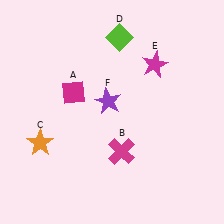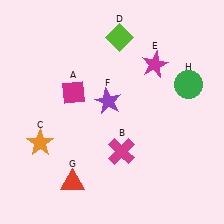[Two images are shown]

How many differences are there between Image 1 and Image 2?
There are 2 differences between the two images.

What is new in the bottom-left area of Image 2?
A red triangle (G) was added in the bottom-left area of Image 2.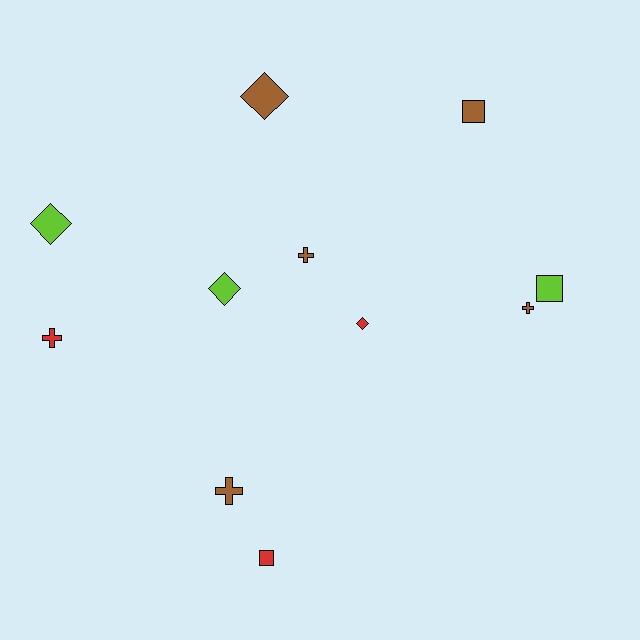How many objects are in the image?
There are 11 objects.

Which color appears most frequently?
Brown, with 5 objects.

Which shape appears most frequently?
Diamond, with 4 objects.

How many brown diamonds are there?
There is 1 brown diamond.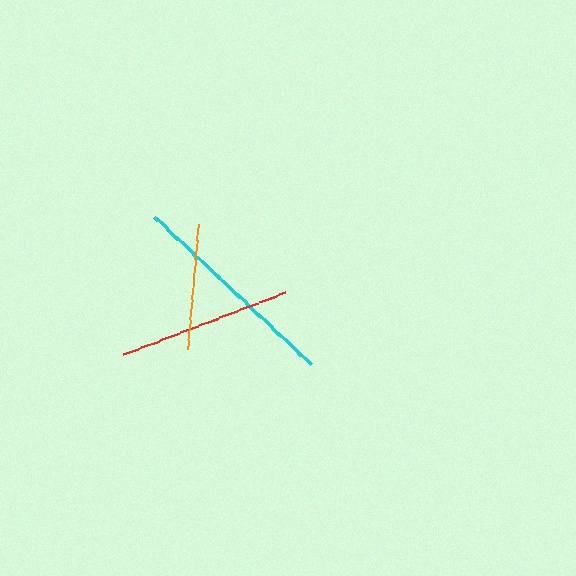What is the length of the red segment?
The red segment is approximately 174 pixels long.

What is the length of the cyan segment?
The cyan segment is approximately 215 pixels long.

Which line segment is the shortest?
The orange line is the shortest at approximately 125 pixels.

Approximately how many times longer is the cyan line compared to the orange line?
The cyan line is approximately 1.7 times the length of the orange line.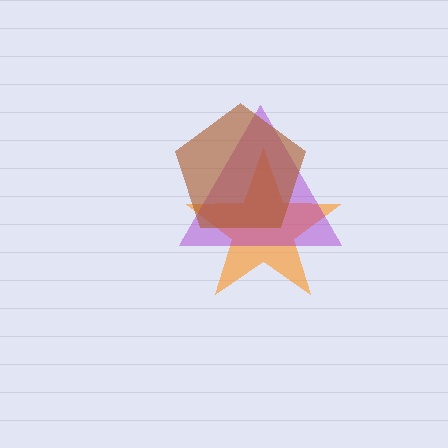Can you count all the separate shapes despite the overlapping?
Yes, there are 3 separate shapes.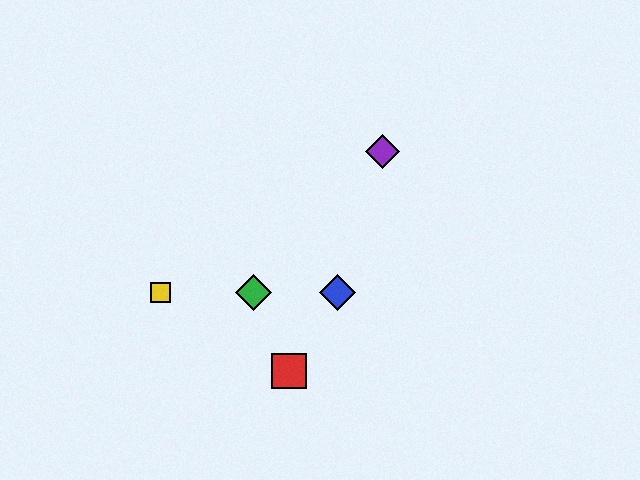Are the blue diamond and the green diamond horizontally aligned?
Yes, both are at y≈292.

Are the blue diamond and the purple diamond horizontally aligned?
No, the blue diamond is at y≈292 and the purple diamond is at y≈151.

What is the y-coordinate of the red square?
The red square is at y≈371.